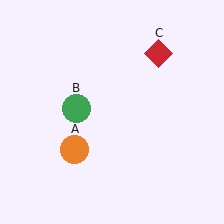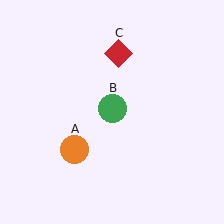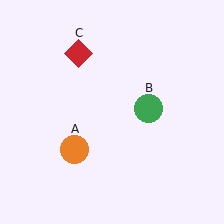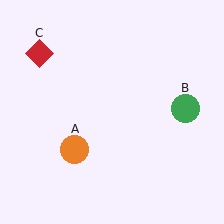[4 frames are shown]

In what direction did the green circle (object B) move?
The green circle (object B) moved right.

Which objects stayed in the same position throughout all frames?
Orange circle (object A) remained stationary.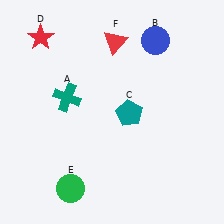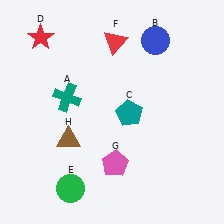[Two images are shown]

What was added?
A pink pentagon (G), a brown triangle (H) were added in Image 2.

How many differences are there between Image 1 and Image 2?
There are 2 differences between the two images.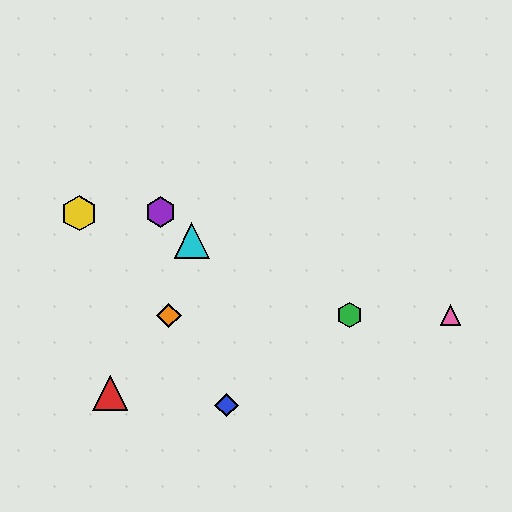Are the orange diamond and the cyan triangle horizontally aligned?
No, the orange diamond is at y≈315 and the cyan triangle is at y≈240.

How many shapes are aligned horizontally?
3 shapes (the green hexagon, the orange diamond, the pink triangle) are aligned horizontally.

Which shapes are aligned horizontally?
The green hexagon, the orange diamond, the pink triangle are aligned horizontally.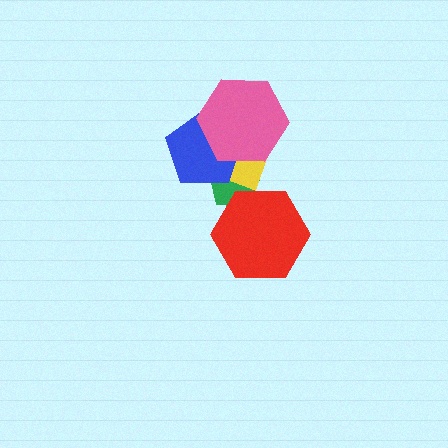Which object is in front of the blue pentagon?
The pink hexagon is in front of the blue pentagon.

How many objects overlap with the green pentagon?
4 objects overlap with the green pentagon.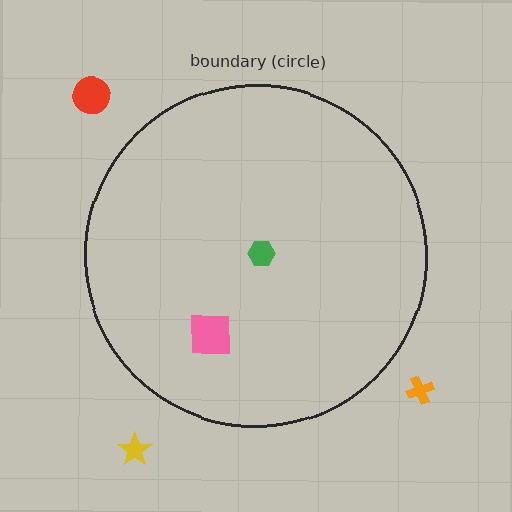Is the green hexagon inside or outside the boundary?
Inside.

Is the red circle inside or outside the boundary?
Outside.